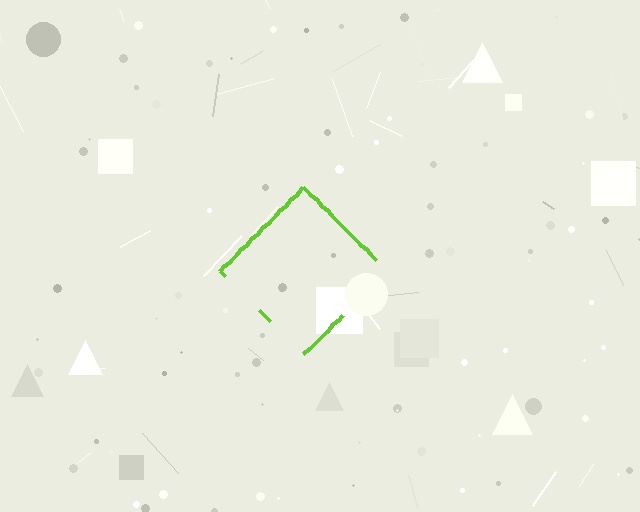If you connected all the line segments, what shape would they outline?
They would outline a diamond.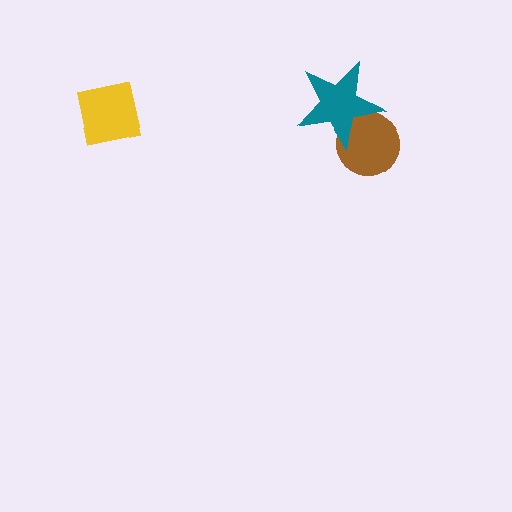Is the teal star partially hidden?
No, no other shape covers it.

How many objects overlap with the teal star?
1 object overlaps with the teal star.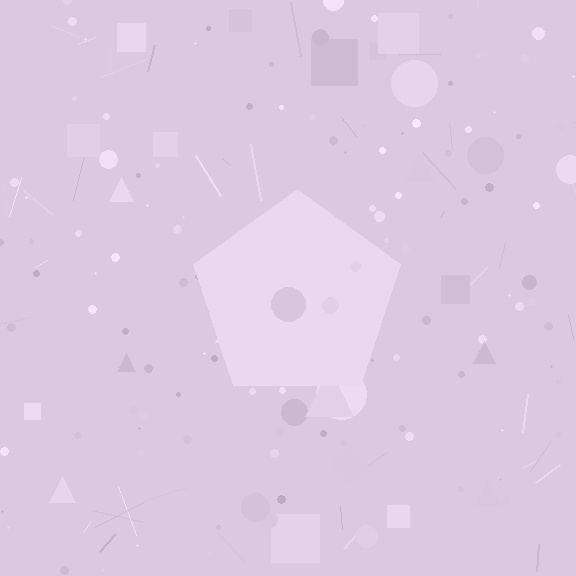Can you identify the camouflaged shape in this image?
The camouflaged shape is a pentagon.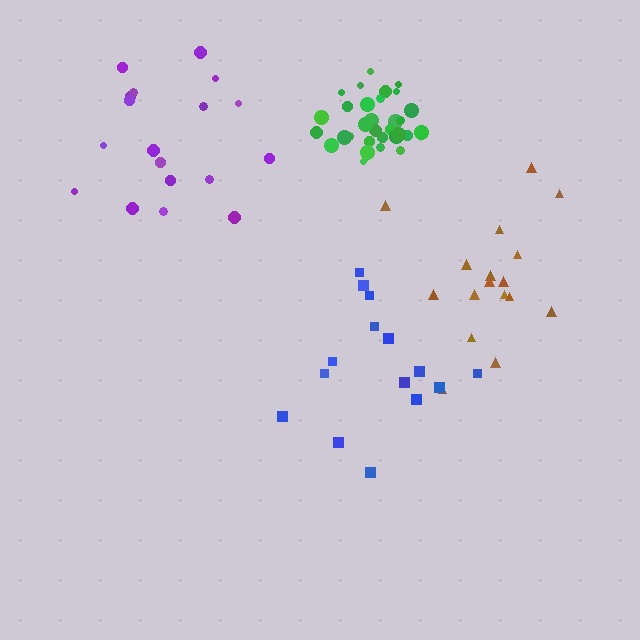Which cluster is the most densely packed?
Green.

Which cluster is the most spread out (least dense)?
Blue.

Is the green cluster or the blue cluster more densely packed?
Green.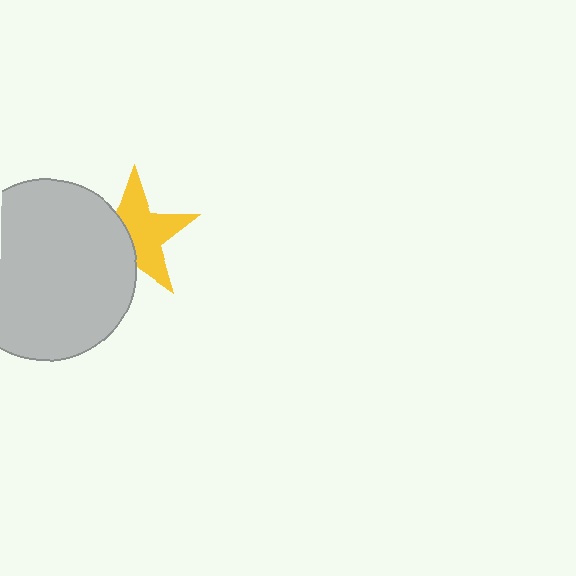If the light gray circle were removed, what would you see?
You would see the complete yellow star.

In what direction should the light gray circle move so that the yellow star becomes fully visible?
The light gray circle should move left. That is the shortest direction to clear the overlap and leave the yellow star fully visible.